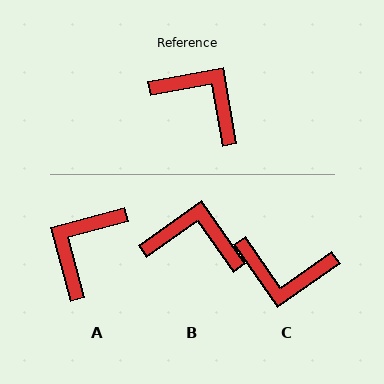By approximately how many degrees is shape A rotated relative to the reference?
Approximately 95 degrees counter-clockwise.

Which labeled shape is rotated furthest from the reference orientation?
C, about 155 degrees away.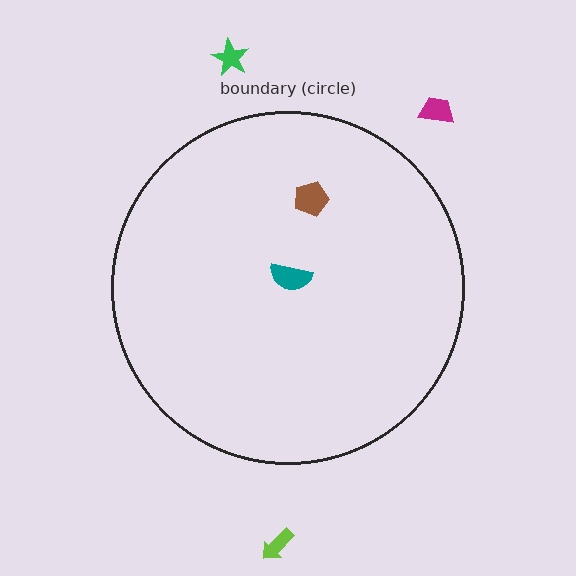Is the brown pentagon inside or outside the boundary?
Inside.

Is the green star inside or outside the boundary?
Outside.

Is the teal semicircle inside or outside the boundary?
Inside.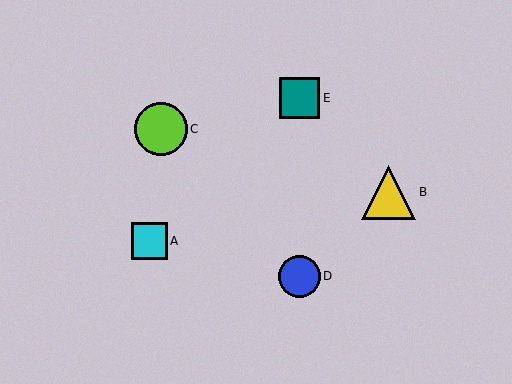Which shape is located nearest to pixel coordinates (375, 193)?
The yellow triangle (labeled B) at (389, 192) is nearest to that location.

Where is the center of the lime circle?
The center of the lime circle is at (161, 129).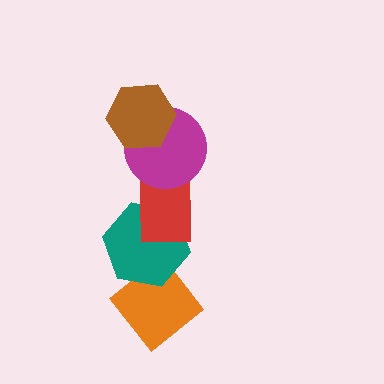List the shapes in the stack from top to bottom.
From top to bottom: the brown hexagon, the magenta circle, the red rectangle, the teal hexagon, the orange diamond.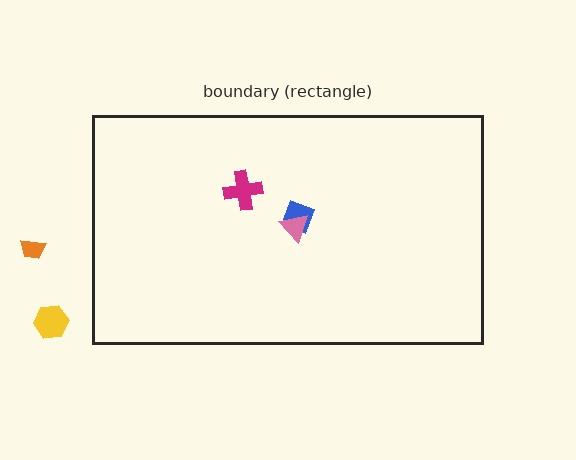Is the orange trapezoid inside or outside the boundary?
Outside.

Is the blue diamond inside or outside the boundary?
Inside.